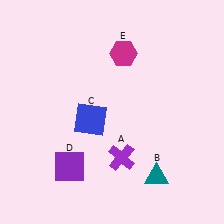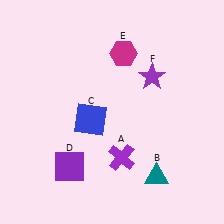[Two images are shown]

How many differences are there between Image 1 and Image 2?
There is 1 difference between the two images.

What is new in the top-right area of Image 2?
A purple star (F) was added in the top-right area of Image 2.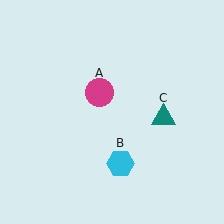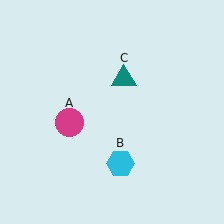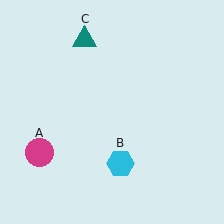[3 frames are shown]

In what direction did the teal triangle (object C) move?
The teal triangle (object C) moved up and to the left.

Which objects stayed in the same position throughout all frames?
Cyan hexagon (object B) remained stationary.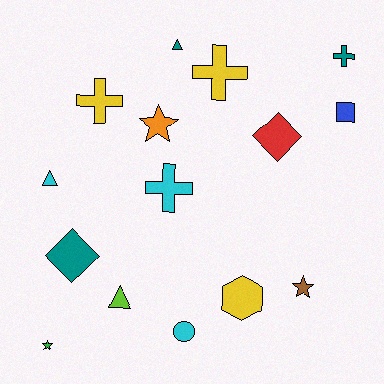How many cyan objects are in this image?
There are 3 cyan objects.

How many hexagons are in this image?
There is 1 hexagon.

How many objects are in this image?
There are 15 objects.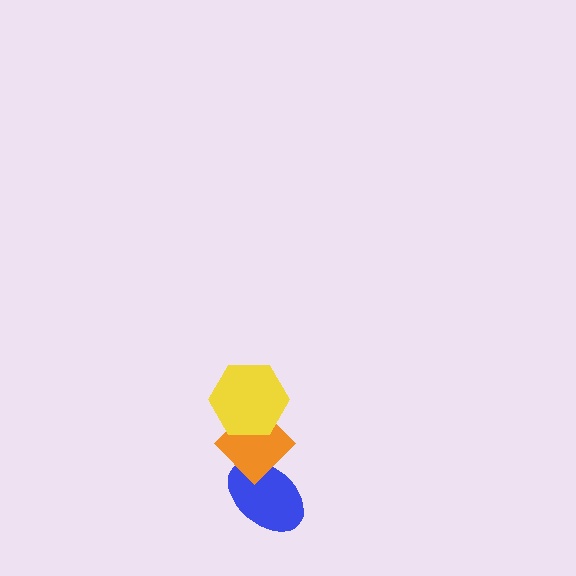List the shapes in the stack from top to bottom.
From top to bottom: the yellow hexagon, the orange diamond, the blue ellipse.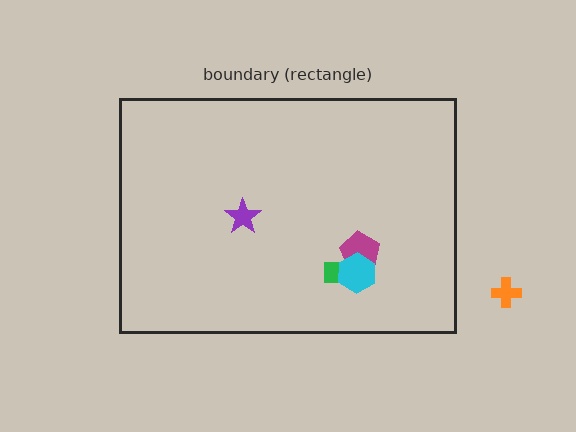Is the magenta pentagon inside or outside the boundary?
Inside.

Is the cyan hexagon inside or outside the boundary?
Inside.